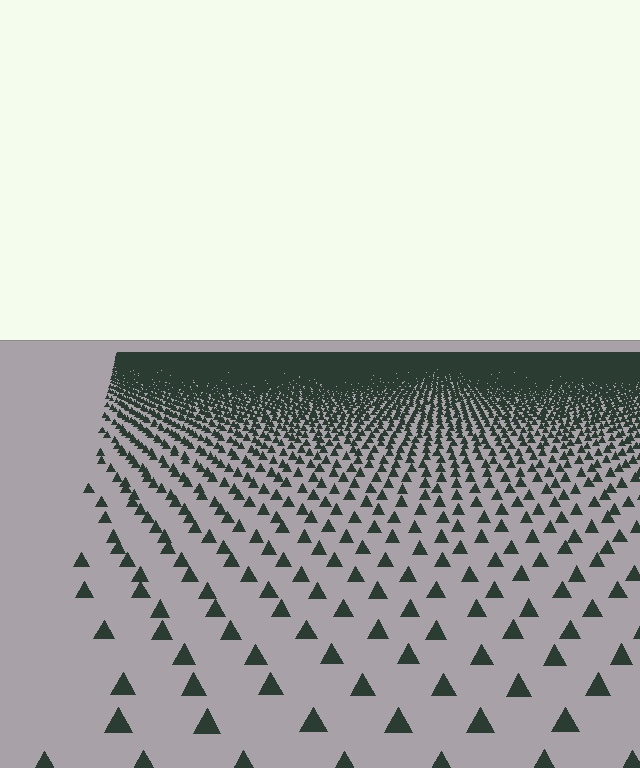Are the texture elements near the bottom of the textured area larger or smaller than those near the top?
Larger. Near the bottom, elements are closer to the viewer and appear at a bigger on-screen size.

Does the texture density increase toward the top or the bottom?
Density increases toward the top.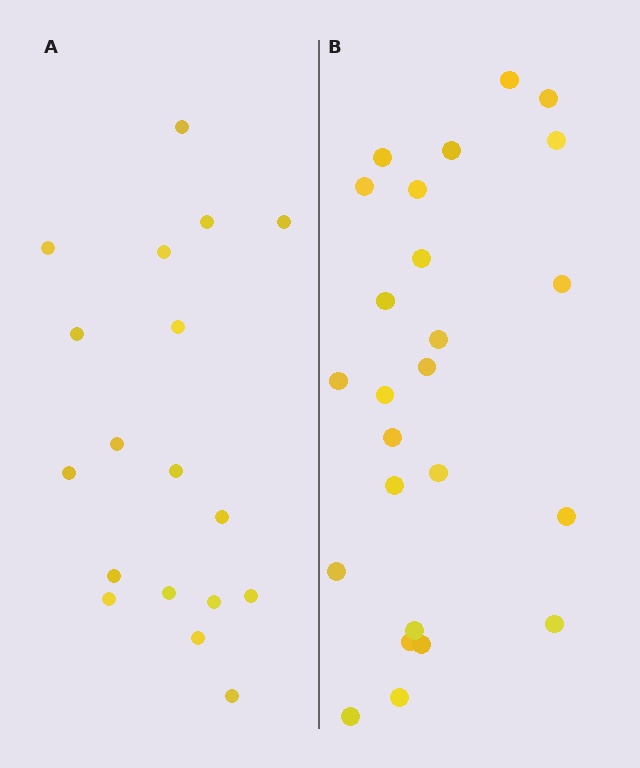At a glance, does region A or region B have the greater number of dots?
Region B (the right region) has more dots.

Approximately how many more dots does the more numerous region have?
Region B has roughly 8 or so more dots than region A.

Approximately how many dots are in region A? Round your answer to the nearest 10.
About 20 dots. (The exact count is 18, which rounds to 20.)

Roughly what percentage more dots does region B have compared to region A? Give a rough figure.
About 40% more.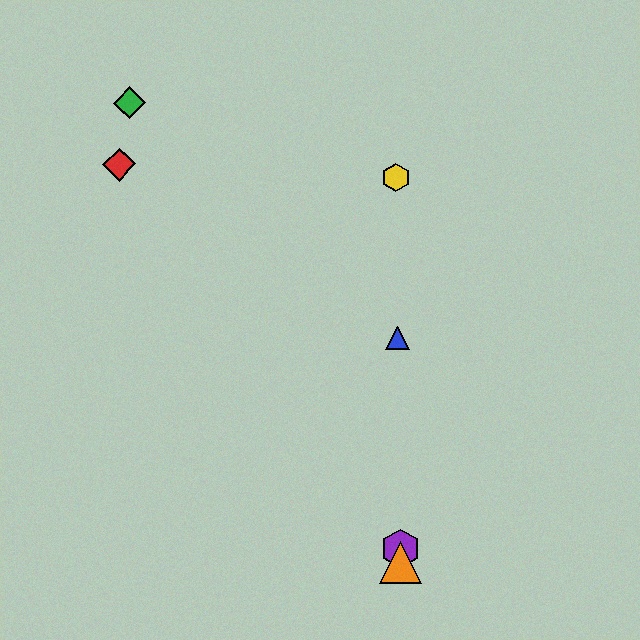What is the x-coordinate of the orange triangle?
The orange triangle is at x≈401.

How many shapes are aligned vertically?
4 shapes (the blue triangle, the yellow hexagon, the purple hexagon, the orange triangle) are aligned vertically.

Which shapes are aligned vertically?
The blue triangle, the yellow hexagon, the purple hexagon, the orange triangle are aligned vertically.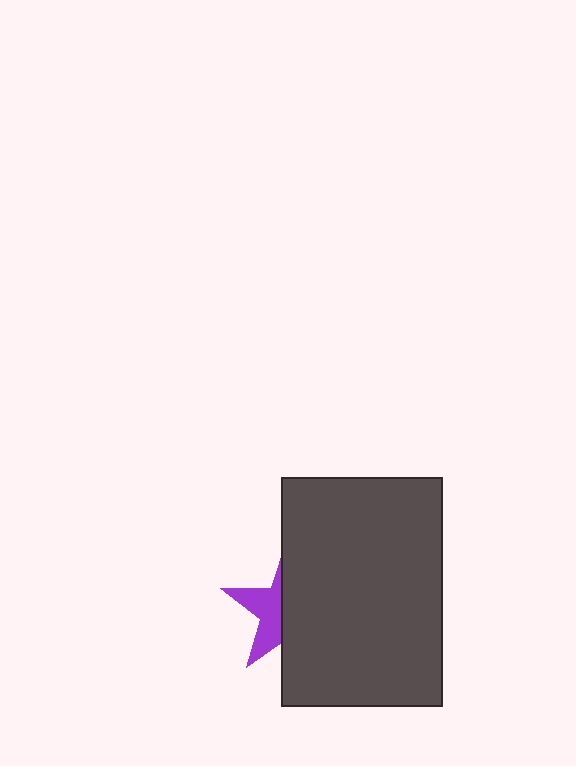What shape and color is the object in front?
The object in front is a dark gray rectangle.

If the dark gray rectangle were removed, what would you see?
You would see the complete purple star.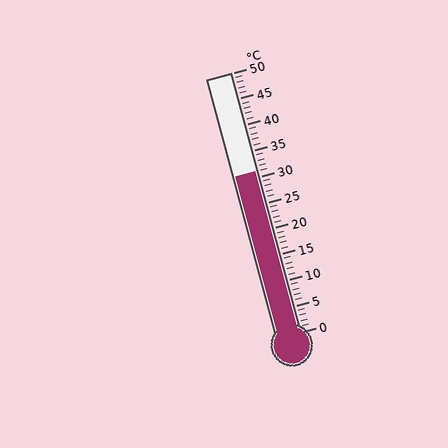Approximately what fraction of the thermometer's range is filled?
The thermometer is filled to approximately 60% of its range.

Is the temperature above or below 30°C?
The temperature is above 30°C.